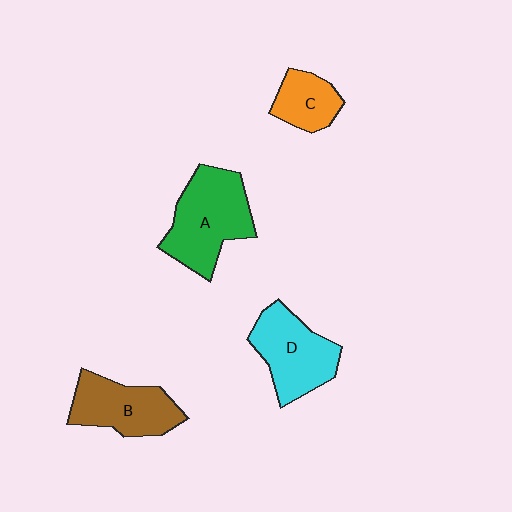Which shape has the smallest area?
Shape C (orange).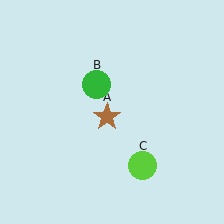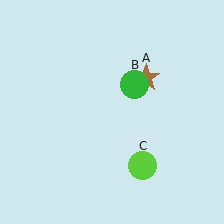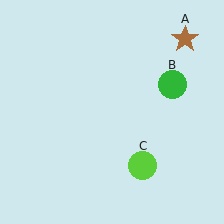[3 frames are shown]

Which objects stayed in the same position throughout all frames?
Lime circle (object C) remained stationary.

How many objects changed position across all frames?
2 objects changed position: brown star (object A), green circle (object B).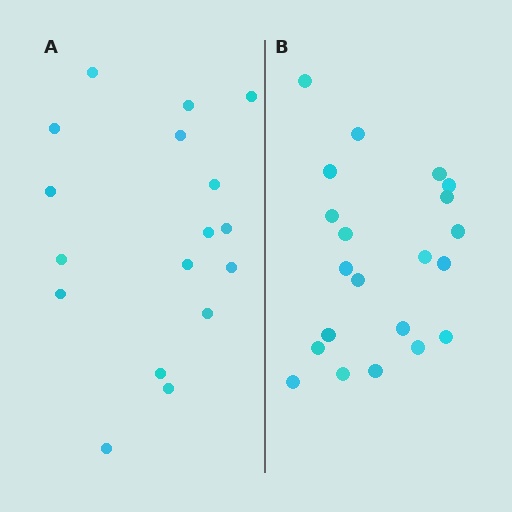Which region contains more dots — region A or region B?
Region B (the right region) has more dots.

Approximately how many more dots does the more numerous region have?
Region B has about 4 more dots than region A.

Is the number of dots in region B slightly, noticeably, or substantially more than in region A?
Region B has only slightly more — the two regions are fairly close. The ratio is roughly 1.2 to 1.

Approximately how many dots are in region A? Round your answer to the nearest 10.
About 20 dots. (The exact count is 17, which rounds to 20.)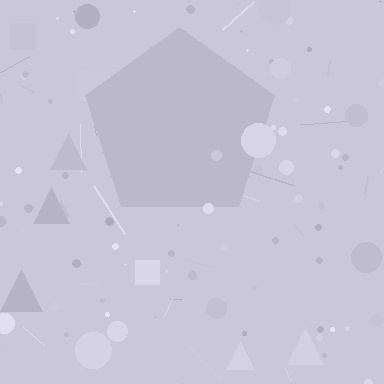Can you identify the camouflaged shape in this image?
The camouflaged shape is a pentagon.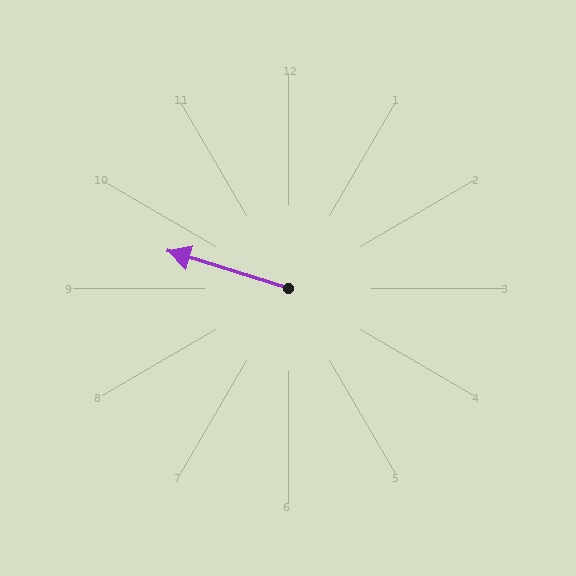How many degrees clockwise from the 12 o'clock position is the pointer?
Approximately 287 degrees.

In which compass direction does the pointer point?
West.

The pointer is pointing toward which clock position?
Roughly 10 o'clock.